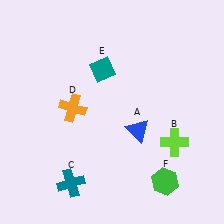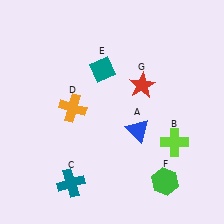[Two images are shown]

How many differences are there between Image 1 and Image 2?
There is 1 difference between the two images.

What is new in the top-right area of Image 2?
A red star (G) was added in the top-right area of Image 2.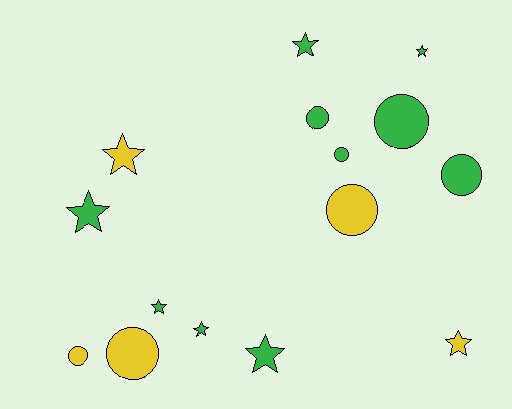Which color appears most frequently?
Green, with 10 objects.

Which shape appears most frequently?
Star, with 8 objects.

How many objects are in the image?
There are 15 objects.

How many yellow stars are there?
There are 2 yellow stars.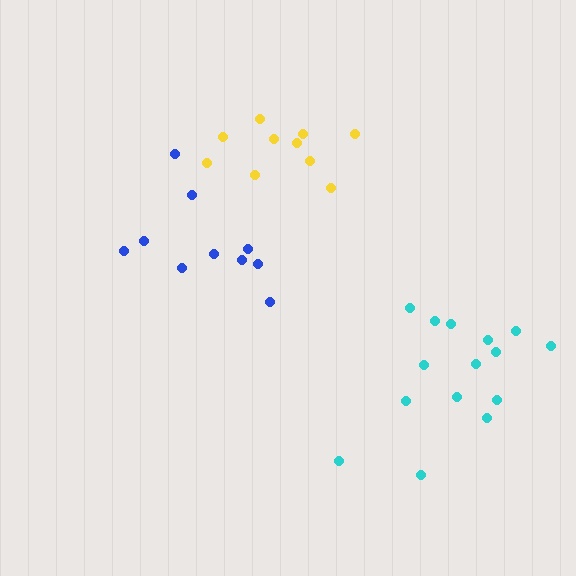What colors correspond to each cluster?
The clusters are colored: blue, cyan, yellow.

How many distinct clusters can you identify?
There are 3 distinct clusters.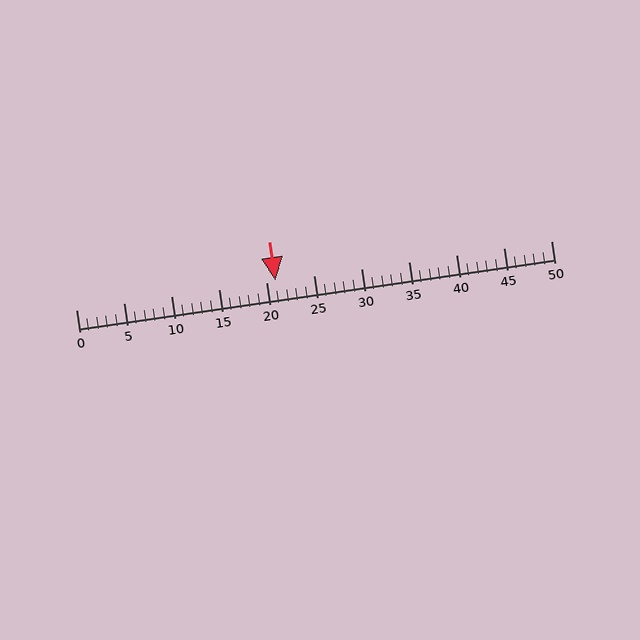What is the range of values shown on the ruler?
The ruler shows values from 0 to 50.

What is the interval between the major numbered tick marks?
The major tick marks are spaced 5 units apart.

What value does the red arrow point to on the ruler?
The red arrow points to approximately 21.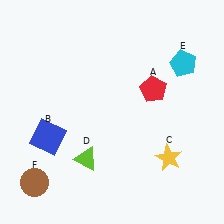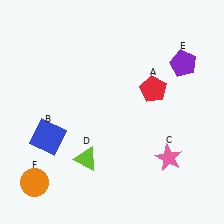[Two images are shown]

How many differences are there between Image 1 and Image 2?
There are 3 differences between the two images.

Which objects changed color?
C changed from yellow to pink. E changed from cyan to purple. F changed from brown to orange.